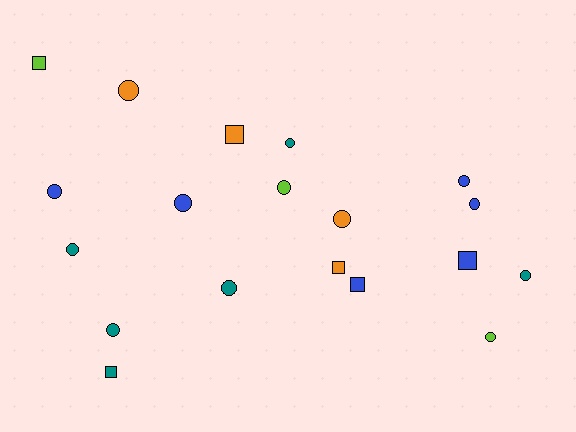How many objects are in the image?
There are 19 objects.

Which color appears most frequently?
Teal, with 6 objects.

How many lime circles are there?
There are 2 lime circles.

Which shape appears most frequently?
Circle, with 13 objects.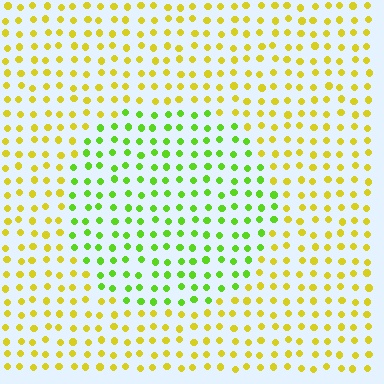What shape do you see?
I see a circle.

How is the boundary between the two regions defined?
The boundary is defined purely by a slight shift in hue (about 44 degrees). Spacing, size, and orientation are identical on both sides.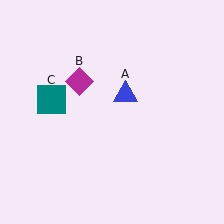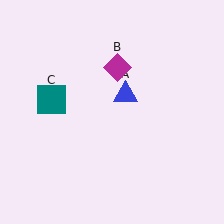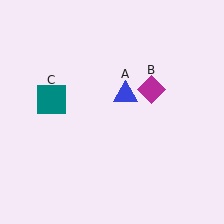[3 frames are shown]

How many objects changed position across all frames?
1 object changed position: magenta diamond (object B).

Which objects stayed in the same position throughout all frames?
Blue triangle (object A) and teal square (object C) remained stationary.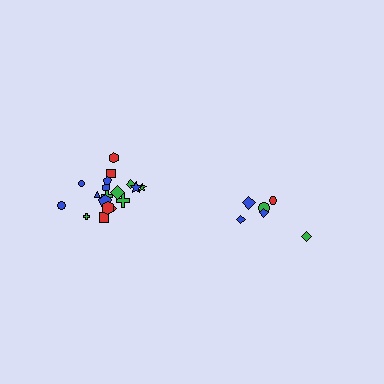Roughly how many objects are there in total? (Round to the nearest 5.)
Roughly 25 objects in total.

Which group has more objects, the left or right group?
The left group.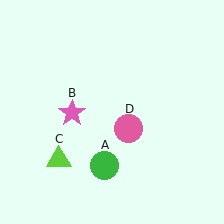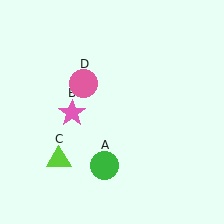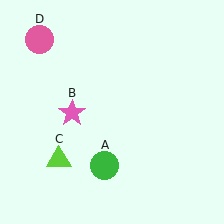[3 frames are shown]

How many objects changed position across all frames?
1 object changed position: pink circle (object D).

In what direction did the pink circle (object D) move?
The pink circle (object D) moved up and to the left.